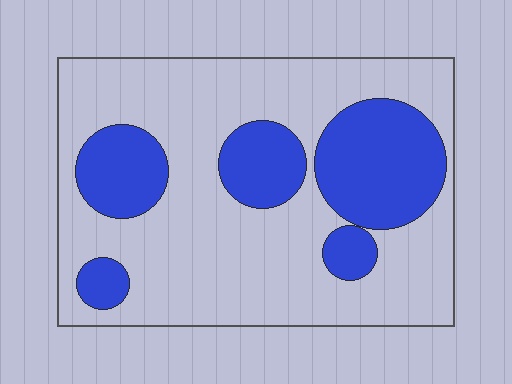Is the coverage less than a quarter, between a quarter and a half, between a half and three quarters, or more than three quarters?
Between a quarter and a half.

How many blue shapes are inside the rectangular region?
5.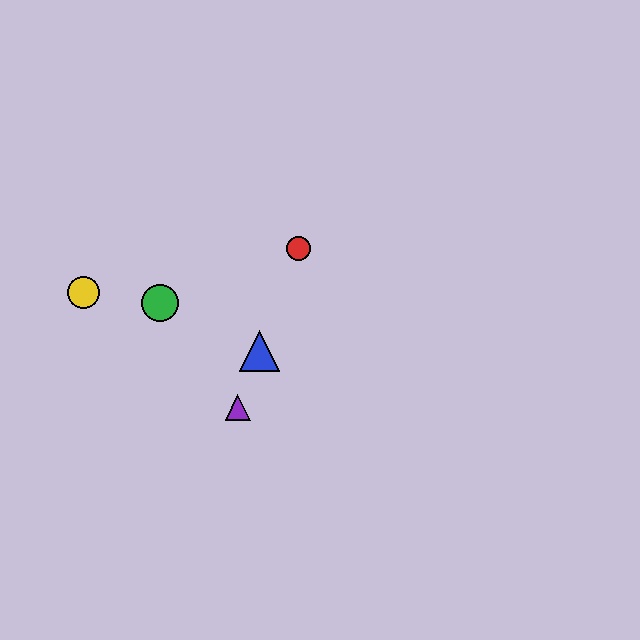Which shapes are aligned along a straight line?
The red circle, the blue triangle, the purple triangle are aligned along a straight line.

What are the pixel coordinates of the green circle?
The green circle is at (160, 303).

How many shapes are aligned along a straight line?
3 shapes (the red circle, the blue triangle, the purple triangle) are aligned along a straight line.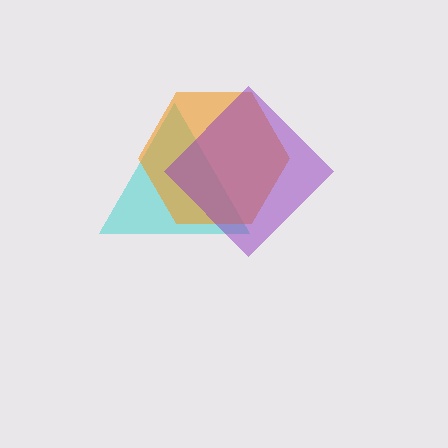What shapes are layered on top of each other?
The layered shapes are: a cyan triangle, an orange hexagon, a purple diamond.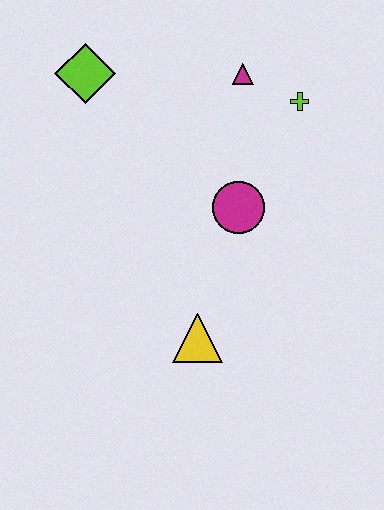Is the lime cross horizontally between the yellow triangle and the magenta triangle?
No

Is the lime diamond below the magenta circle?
No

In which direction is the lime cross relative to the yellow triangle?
The lime cross is above the yellow triangle.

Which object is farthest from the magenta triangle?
The yellow triangle is farthest from the magenta triangle.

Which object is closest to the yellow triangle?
The magenta circle is closest to the yellow triangle.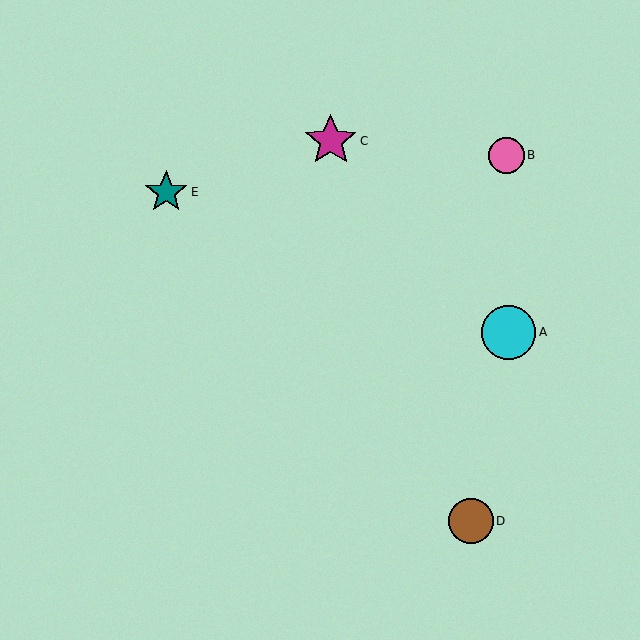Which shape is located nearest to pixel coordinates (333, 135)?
The magenta star (labeled C) at (331, 141) is nearest to that location.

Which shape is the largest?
The cyan circle (labeled A) is the largest.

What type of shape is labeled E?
Shape E is a teal star.